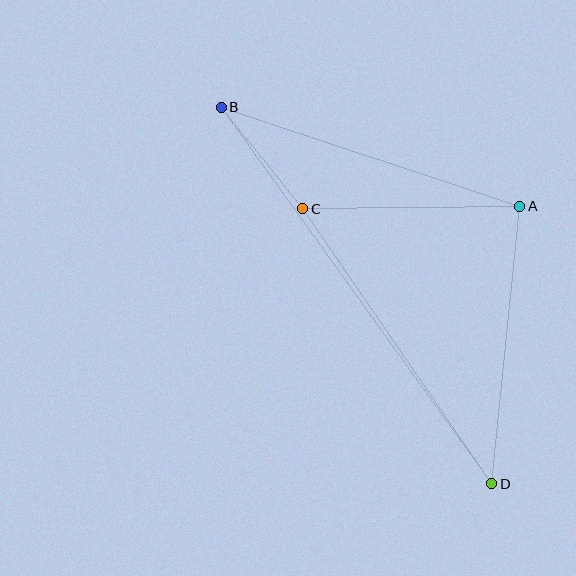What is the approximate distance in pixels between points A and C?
The distance between A and C is approximately 217 pixels.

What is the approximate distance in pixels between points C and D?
The distance between C and D is approximately 334 pixels.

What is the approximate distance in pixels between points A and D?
The distance between A and D is approximately 279 pixels.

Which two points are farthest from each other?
Points B and D are farthest from each other.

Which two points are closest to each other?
Points B and C are closest to each other.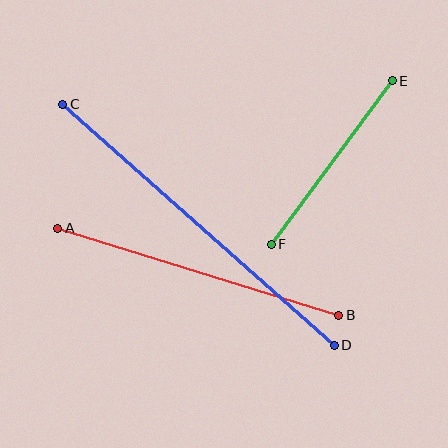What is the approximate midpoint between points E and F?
The midpoint is at approximately (332, 162) pixels.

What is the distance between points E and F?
The distance is approximately 203 pixels.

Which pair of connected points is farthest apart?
Points C and D are farthest apart.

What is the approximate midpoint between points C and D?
The midpoint is at approximately (198, 225) pixels.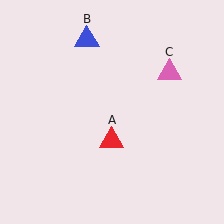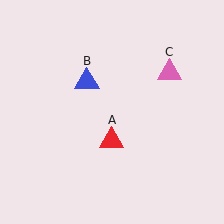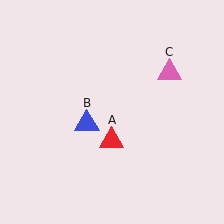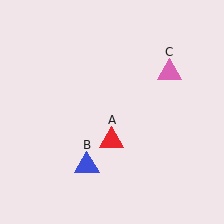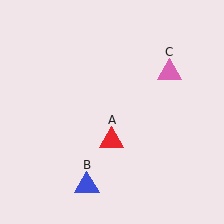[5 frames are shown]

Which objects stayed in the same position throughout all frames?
Red triangle (object A) and pink triangle (object C) remained stationary.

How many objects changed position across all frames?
1 object changed position: blue triangle (object B).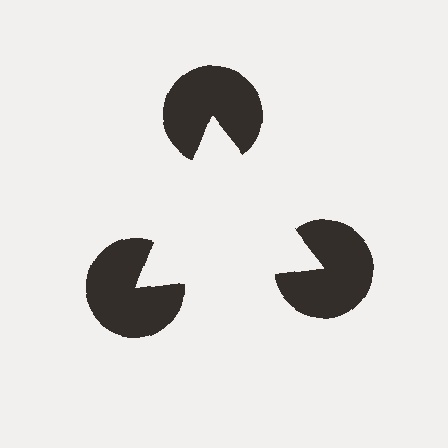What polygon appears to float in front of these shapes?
An illusory triangle — its edges are inferred from the aligned wedge cuts in the pac-man discs, not physically drawn.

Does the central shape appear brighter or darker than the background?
It typically appears slightly brighter than the background, even though no actual brightness change is drawn.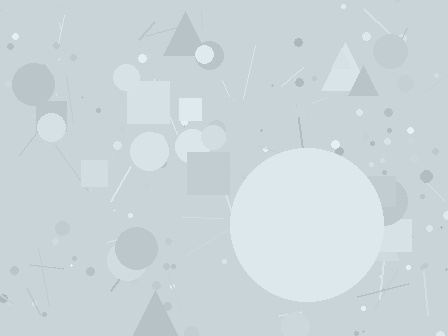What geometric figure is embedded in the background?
A circle is embedded in the background.